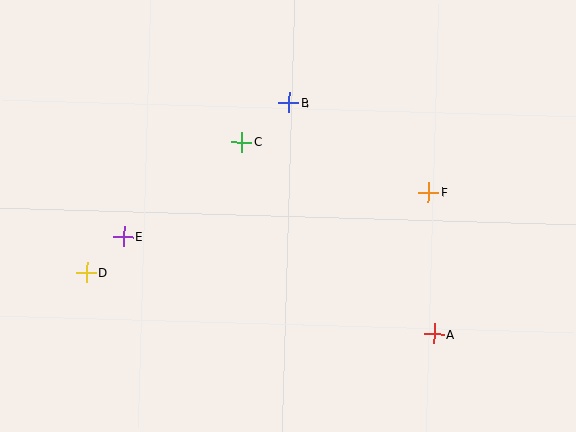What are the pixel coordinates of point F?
Point F is at (429, 192).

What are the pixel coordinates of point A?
Point A is at (434, 334).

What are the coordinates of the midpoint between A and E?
The midpoint between A and E is at (279, 285).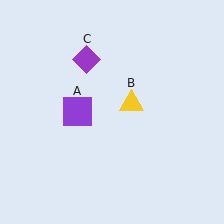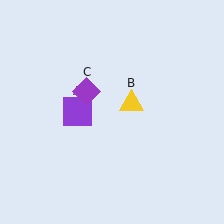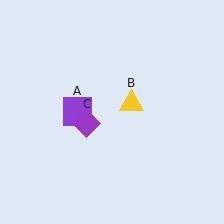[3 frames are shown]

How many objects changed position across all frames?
1 object changed position: purple diamond (object C).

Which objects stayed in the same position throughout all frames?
Purple square (object A) and yellow triangle (object B) remained stationary.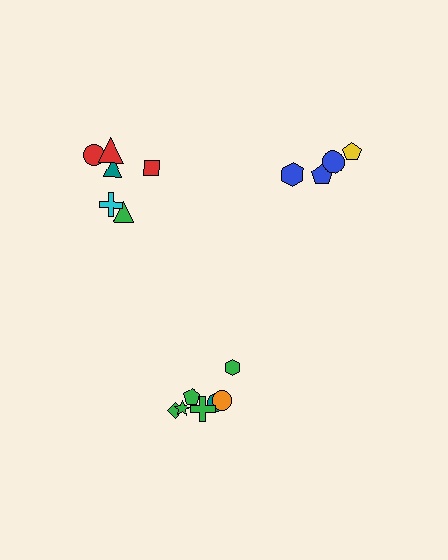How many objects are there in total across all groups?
There are 17 objects.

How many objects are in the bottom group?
There are 7 objects.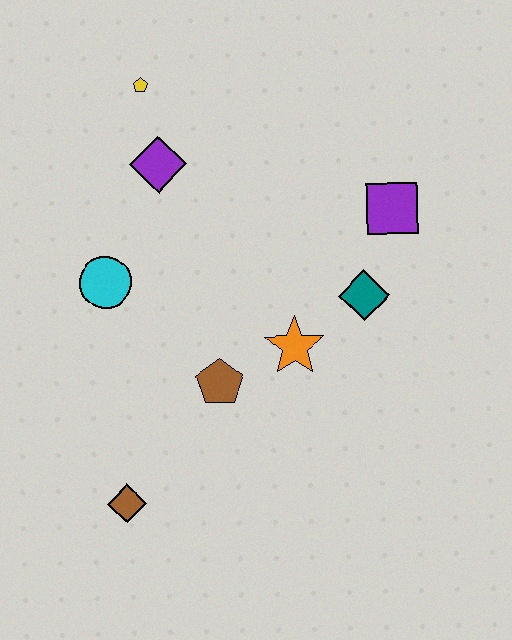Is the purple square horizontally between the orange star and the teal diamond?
No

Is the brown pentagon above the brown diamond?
Yes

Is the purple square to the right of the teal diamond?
Yes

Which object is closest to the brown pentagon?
The orange star is closest to the brown pentagon.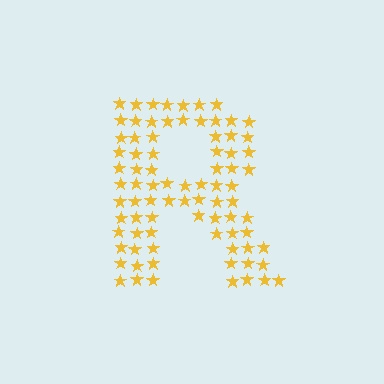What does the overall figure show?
The overall figure shows the letter R.